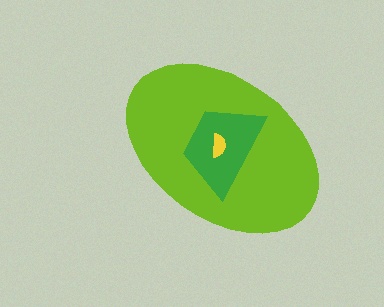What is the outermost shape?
The lime ellipse.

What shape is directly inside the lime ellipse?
The green trapezoid.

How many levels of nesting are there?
3.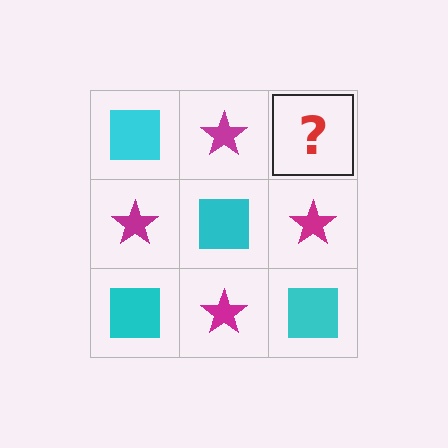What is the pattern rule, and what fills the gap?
The rule is that it alternates cyan square and magenta star in a checkerboard pattern. The gap should be filled with a cyan square.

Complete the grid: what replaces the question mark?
The question mark should be replaced with a cyan square.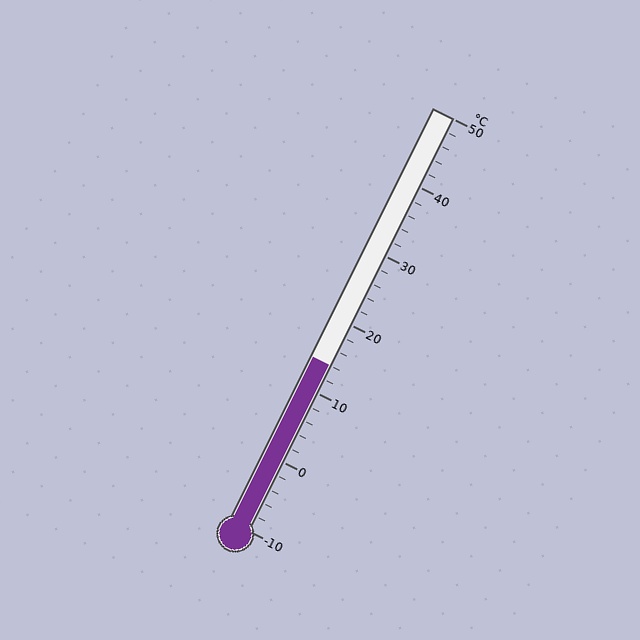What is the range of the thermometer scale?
The thermometer scale ranges from -10°C to 50°C.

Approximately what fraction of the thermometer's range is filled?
The thermometer is filled to approximately 40% of its range.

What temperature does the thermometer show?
The thermometer shows approximately 14°C.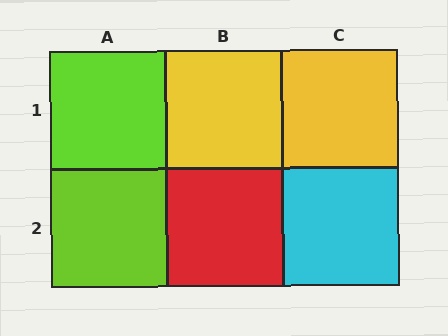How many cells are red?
1 cell is red.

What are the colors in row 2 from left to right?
Lime, red, cyan.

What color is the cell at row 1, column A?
Lime.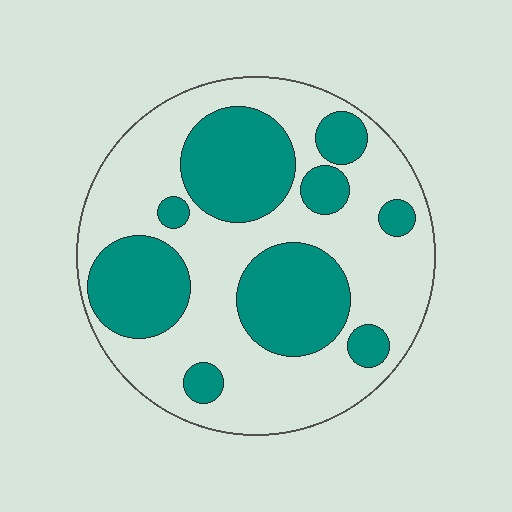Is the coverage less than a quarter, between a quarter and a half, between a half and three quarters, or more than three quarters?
Between a quarter and a half.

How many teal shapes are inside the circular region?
9.